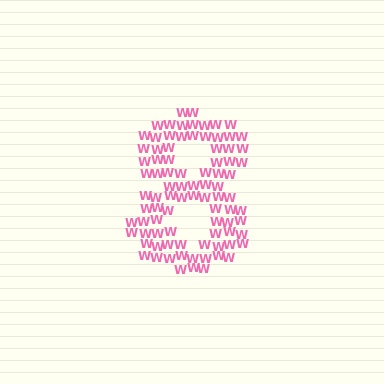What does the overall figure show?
The overall figure shows the digit 8.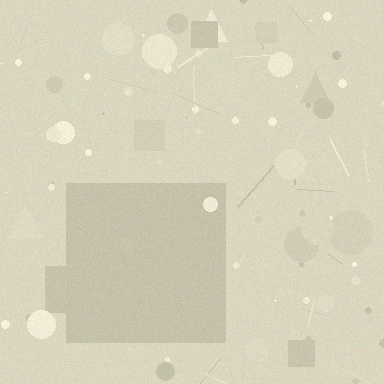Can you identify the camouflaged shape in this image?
The camouflaged shape is a square.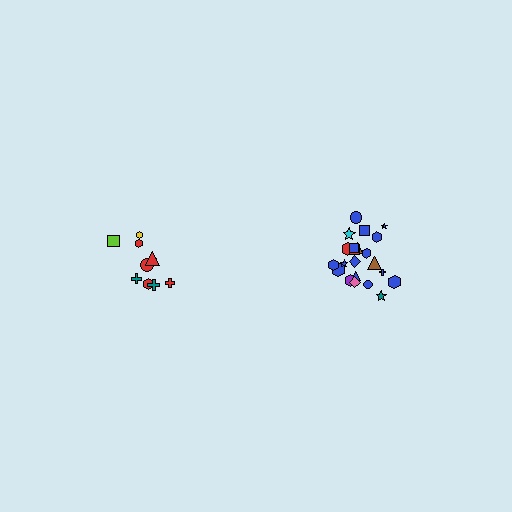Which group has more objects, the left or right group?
The right group.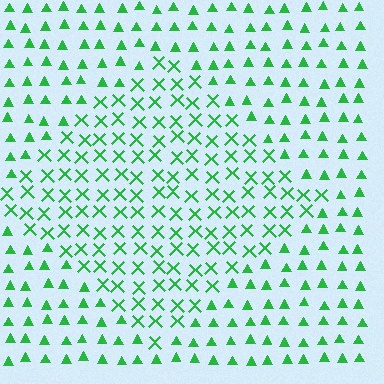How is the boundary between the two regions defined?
The boundary is defined by a change in element shape: X marks inside vs. triangles outside. All elements share the same color and spacing.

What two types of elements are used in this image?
The image uses X marks inside the diamond region and triangles outside it.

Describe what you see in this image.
The image is filled with small green elements arranged in a uniform grid. A diamond-shaped region contains X marks, while the surrounding area contains triangles. The boundary is defined purely by the change in element shape.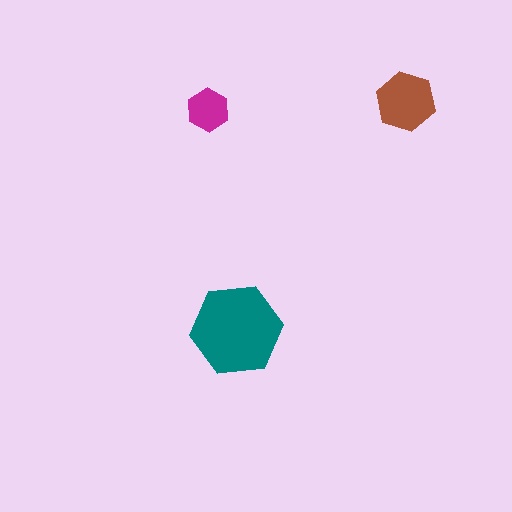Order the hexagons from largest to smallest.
the teal one, the brown one, the magenta one.